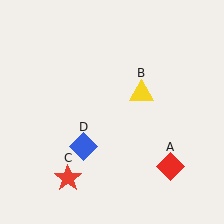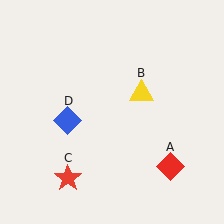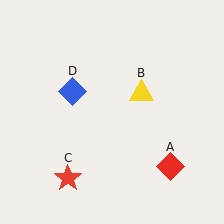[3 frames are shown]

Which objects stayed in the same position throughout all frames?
Red diamond (object A) and yellow triangle (object B) and red star (object C) remained stationary.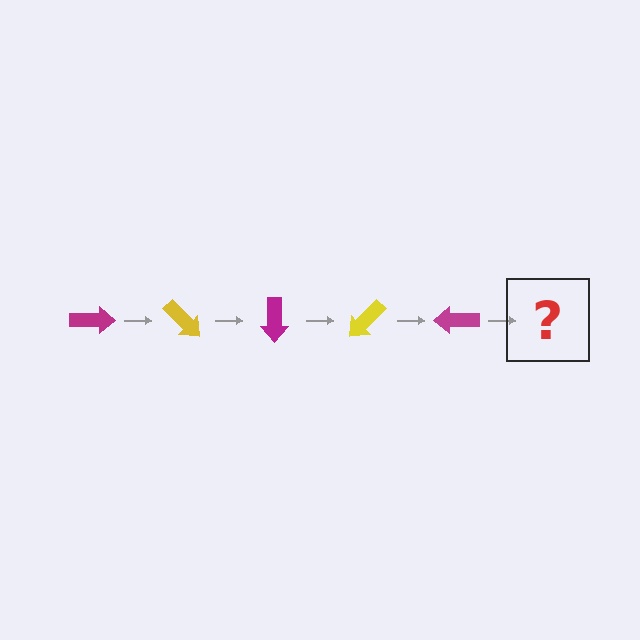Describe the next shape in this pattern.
It should be a yellow arrow, rotated 225 degrees from the start.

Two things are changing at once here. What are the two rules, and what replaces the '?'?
The two rules are that it rotates 45 degrees each step and the color cycles through magenta and yellow. The '?' should be a yellow arrow, rotated 225 degrees from the start.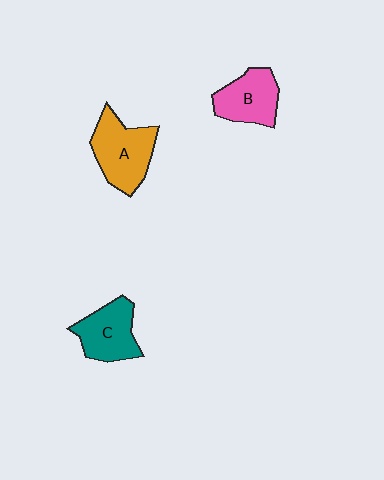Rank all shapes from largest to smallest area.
From largest to smallest: A (orange), C (teal), B (pink).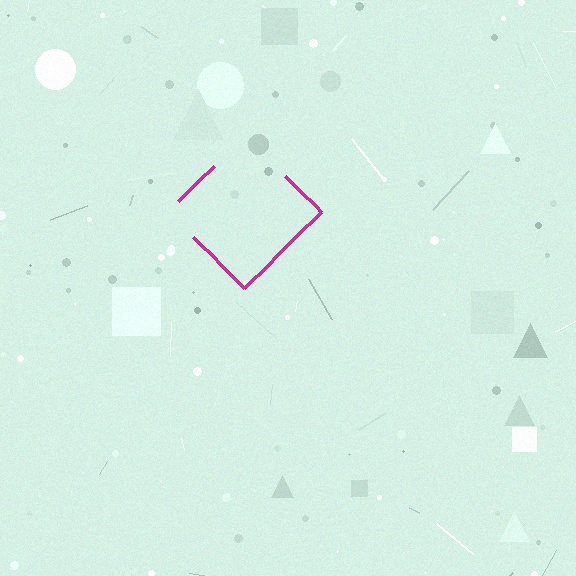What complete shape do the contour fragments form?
The contour fragments form a diamond.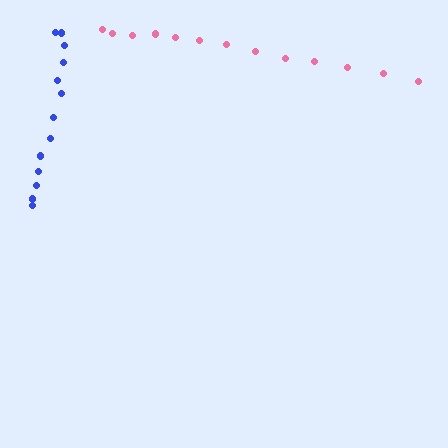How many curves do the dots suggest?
There are 2 distinct paths.